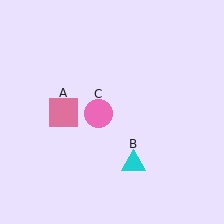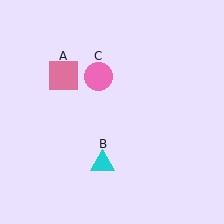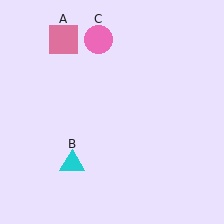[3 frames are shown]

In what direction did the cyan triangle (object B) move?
The cyan triangle (object B) moved left.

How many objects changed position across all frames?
3 objects changed position: pink square (object A), cyan triangle (object B), pink circle (object C).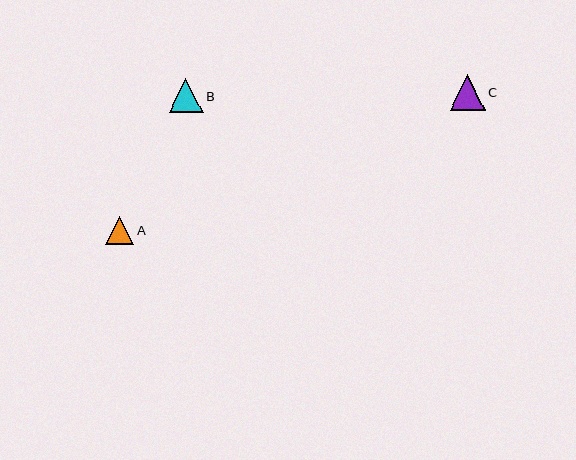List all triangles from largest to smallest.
From largest to smallest: C, B, A.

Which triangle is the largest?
Triangle C is the largest with a size of approximately 36 pixels.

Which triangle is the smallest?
Triangle A is the smallest with a size of approximately 28 pixels.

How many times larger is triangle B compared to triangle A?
Triangle B is approximately 1.2 times the size of triangle A.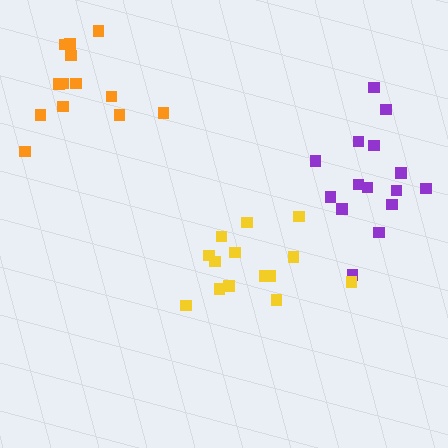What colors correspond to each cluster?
The clusters are colored: purple, yellow, orange.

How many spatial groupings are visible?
There are 3 spatial groupings.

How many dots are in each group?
Group 1: 15 dots, Group 2: 14 dots, Group 3: 13 dots (42 total).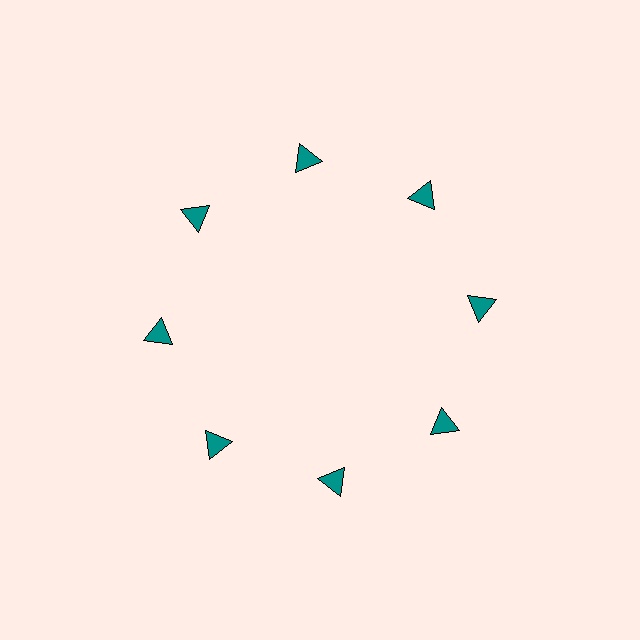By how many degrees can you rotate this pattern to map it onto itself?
The pattern maps onto itself every 45 degrees of rotation.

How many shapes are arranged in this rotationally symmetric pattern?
There are 8 shapes, arranged in 8 groups of 1.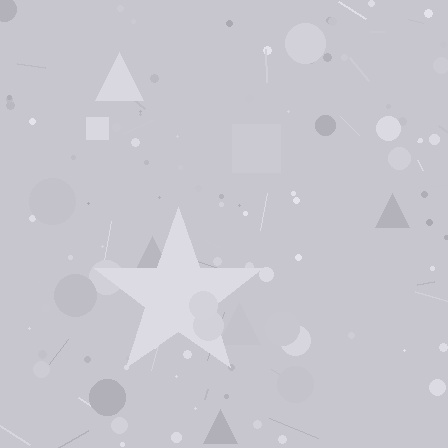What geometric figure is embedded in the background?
A star is embedded in the background.